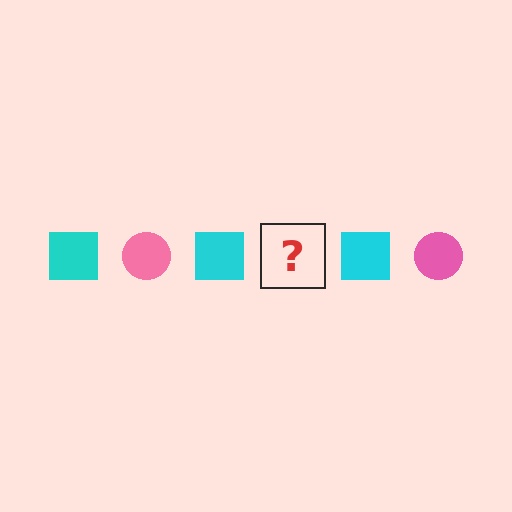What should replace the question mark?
The question mark should be replaced with a pink circle.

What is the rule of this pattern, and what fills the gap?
The rule is that the pattern alternates between cyan square and pink circle. The gap should be filled with a pink circle.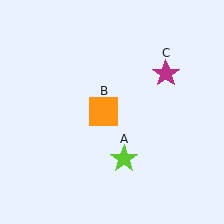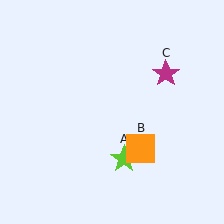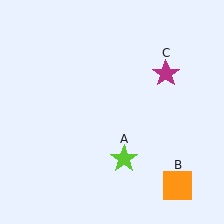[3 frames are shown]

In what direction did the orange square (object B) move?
The orange square (object B) moved down and to the right.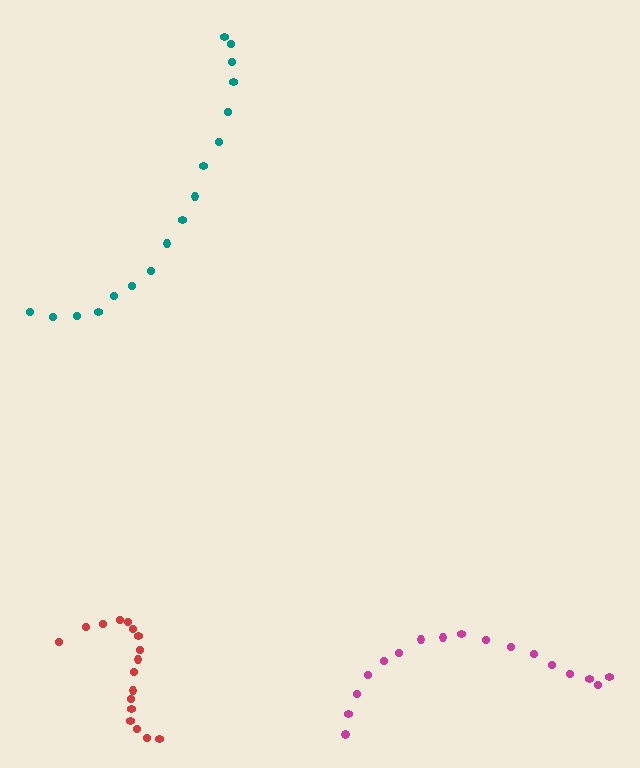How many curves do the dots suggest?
There are 3 distinct paths.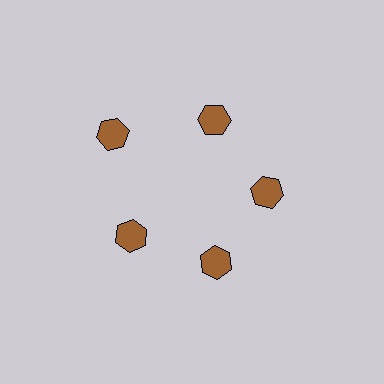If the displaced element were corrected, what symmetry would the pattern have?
It would have 5-fold rotational symmetry — the pattern would map onto itself every 72 degrees.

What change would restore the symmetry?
The symmetry would be restored by moving it inward, back onto the ring so that all 5 hexagons sit at equal angles and equal distance from the center.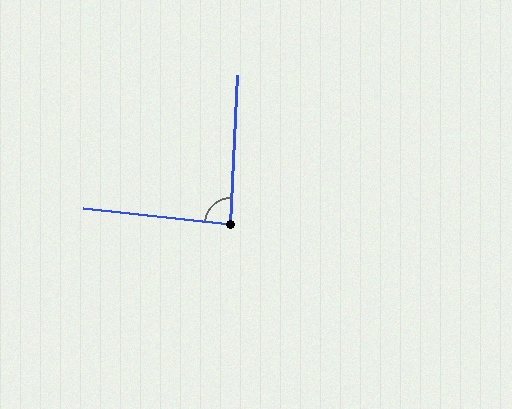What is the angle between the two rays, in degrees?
Approximately 86 degrees.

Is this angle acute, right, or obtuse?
It is approximately a right angle.